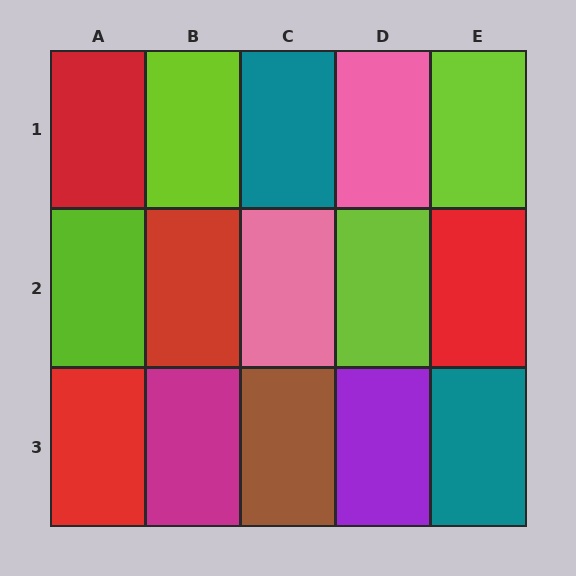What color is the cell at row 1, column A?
Red.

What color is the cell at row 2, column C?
Pink.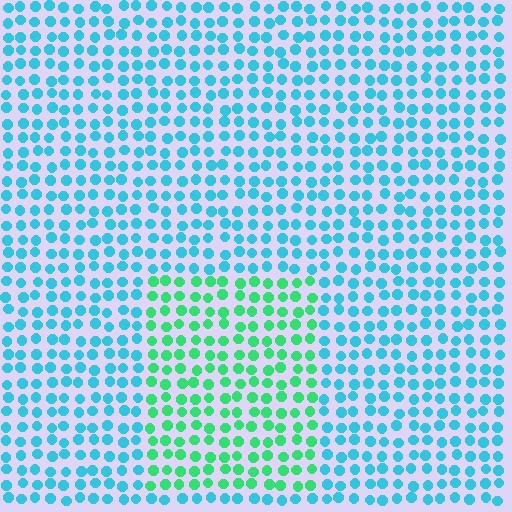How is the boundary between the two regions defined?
The boundary is defined purely by a slight shift in hue (about 47 degrees). Spacing, size, and orientation are identical on both sides.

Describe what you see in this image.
The image is filled with small cyan elements in a uniform arrangement. A rectangle-shaped region is visible where the elements are tinted to a slightly different hue, forming a subtle color boundary.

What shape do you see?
I see a rectangle.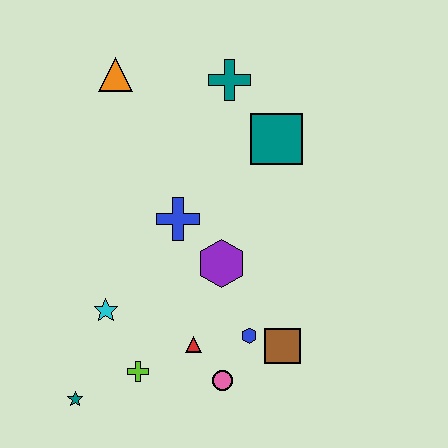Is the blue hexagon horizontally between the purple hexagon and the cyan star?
No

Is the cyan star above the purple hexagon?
No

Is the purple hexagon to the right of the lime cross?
Yes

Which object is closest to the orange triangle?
The teal cross is closest to the orange triangle.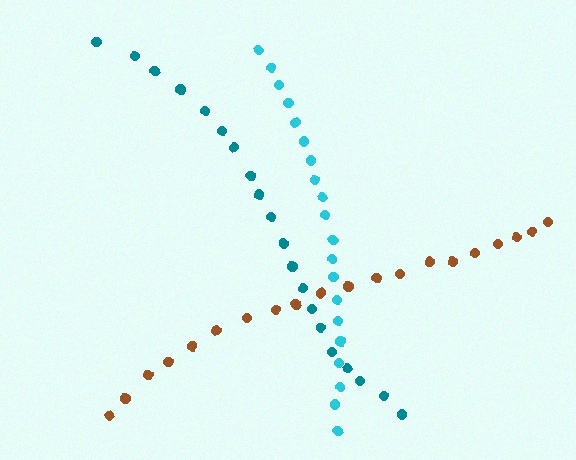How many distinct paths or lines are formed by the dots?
There are 3 distinct paths.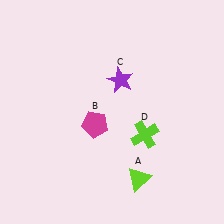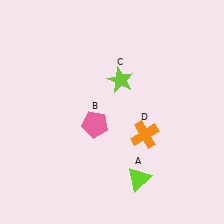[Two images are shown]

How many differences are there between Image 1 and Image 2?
There are 3 differences between the two images.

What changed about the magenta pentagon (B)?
In Image 1, B is magenta. In Image 2, it changed to pink.